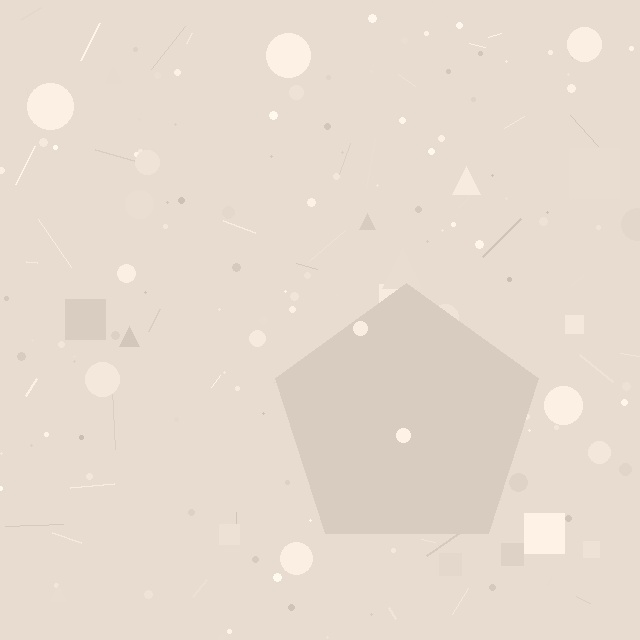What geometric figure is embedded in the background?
A pentagon is embedded in the background.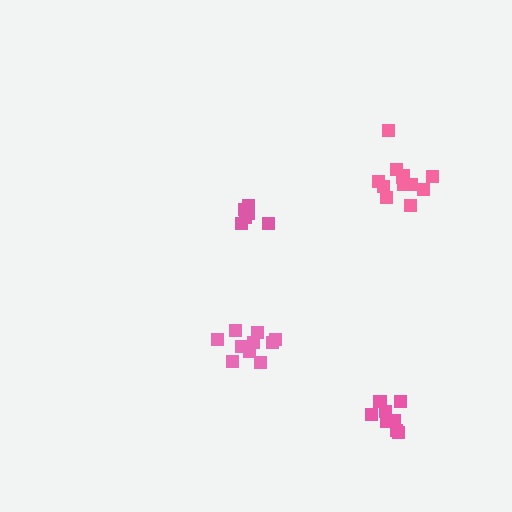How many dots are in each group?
Group 1: 6 dots, Group 2: 8 dots, Group 3: 12 dots, Group 4: 10 dots (36 total).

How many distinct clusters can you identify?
There are 4 distinct clusters.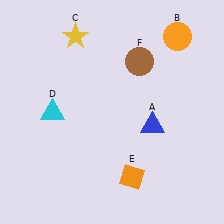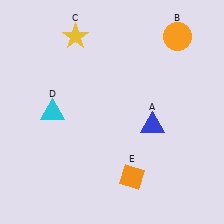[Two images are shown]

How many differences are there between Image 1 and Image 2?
There is 1 difference between the two images.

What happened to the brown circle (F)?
The brown circle (F) was removed in Image 2. It was in the top-right area of Image 1.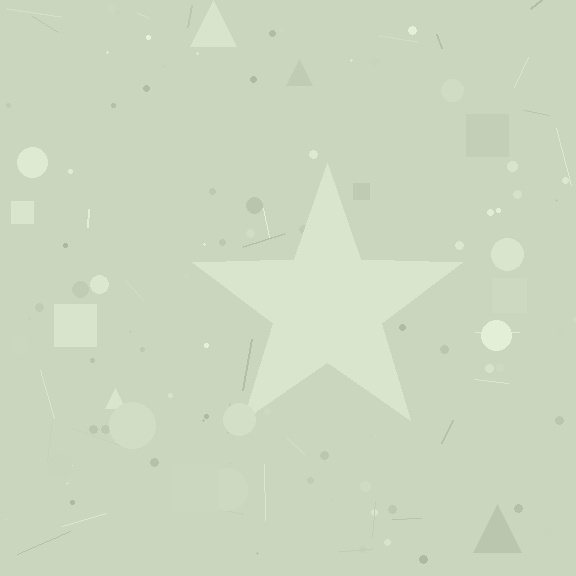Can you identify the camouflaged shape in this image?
The camouflaged shape is a star.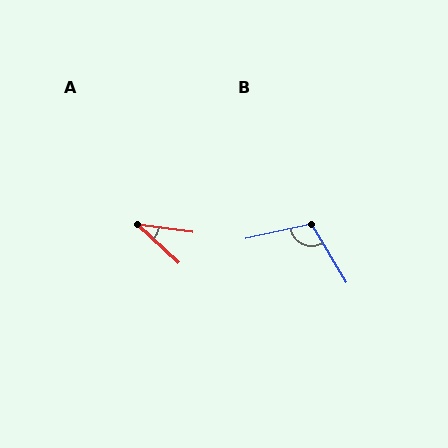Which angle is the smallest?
A, at approximately 35 degrees.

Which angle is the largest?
B, at approximately 109 degrees.